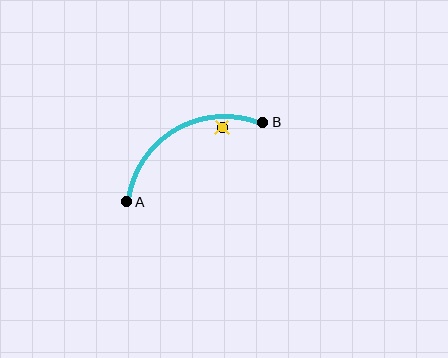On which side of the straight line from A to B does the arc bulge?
The arc bulges above the straight line connecting A and B.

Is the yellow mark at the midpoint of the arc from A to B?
No — the yellow mark does not lie on the arc at all. It sits slightly inside the curve.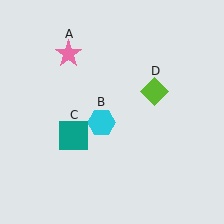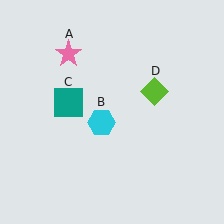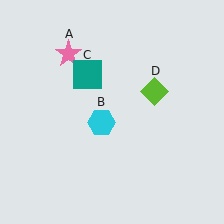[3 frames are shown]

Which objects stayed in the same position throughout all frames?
Pink star (object A) and cyan hexagon (object B) and lime diamond (object D) remained stationary.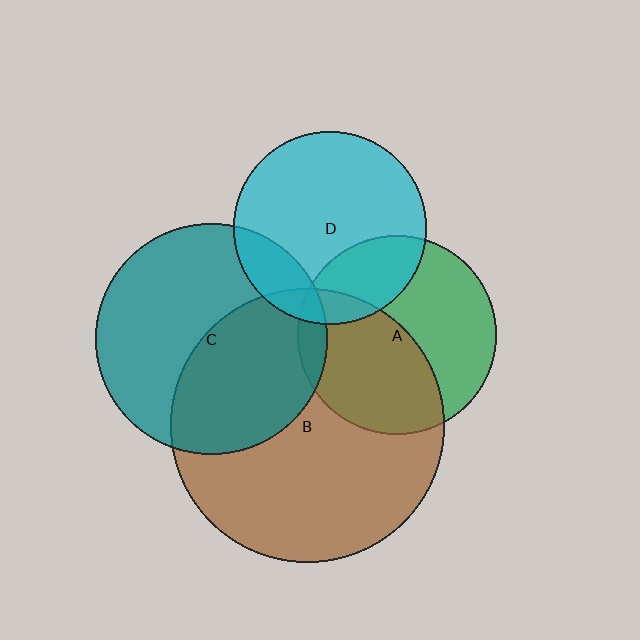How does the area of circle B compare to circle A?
Approximately 1.9 times.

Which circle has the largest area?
Circle B (brown).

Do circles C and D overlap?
Yes.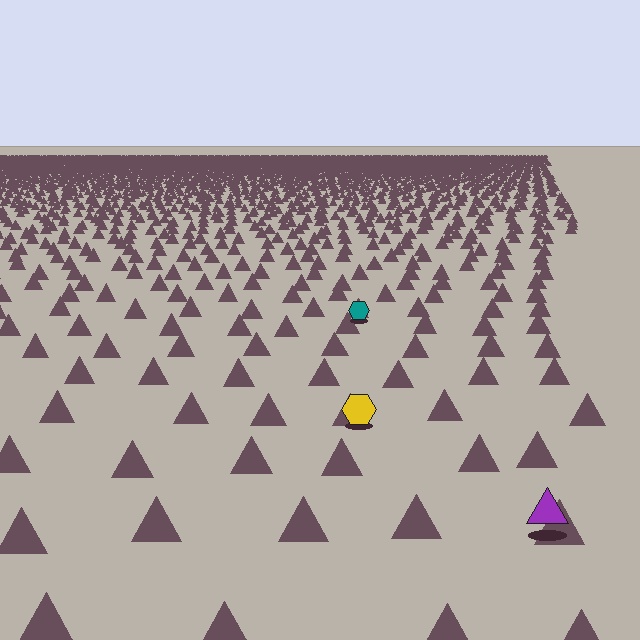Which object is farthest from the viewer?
The teal hexagon is farthest from the viewer. It appears smaller and the ground texture around it is denser.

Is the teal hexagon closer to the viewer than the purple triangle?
No. The purple triangle is closer — you can tell from the texture gradient: the ground texture is coarser near it.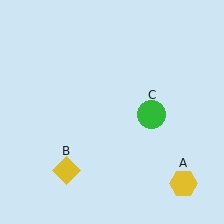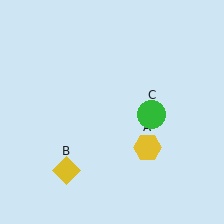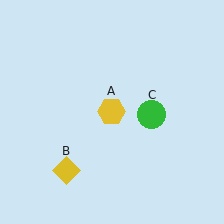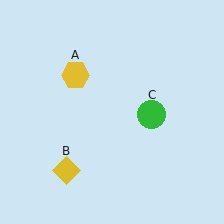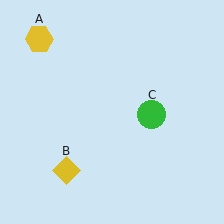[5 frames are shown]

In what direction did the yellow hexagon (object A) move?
The yellow hexagon (object A) moved up and to the left.